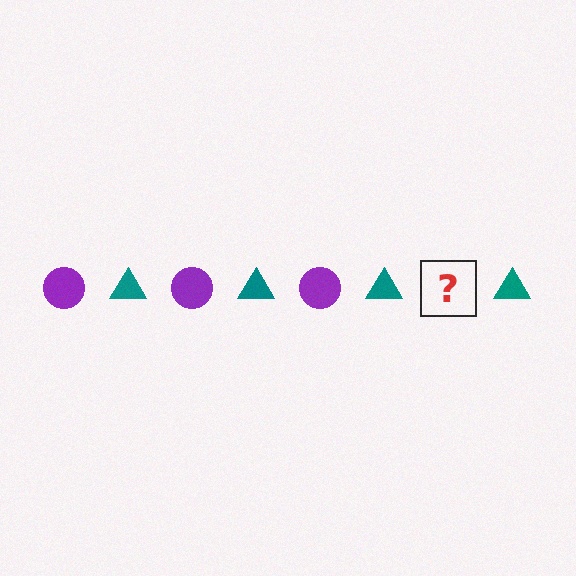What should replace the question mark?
The question mark should be replaced with a purple circle.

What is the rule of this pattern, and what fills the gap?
The rule is that the pattern alternates between purple circle and teal triangle. The gap should be filled with a purple circle.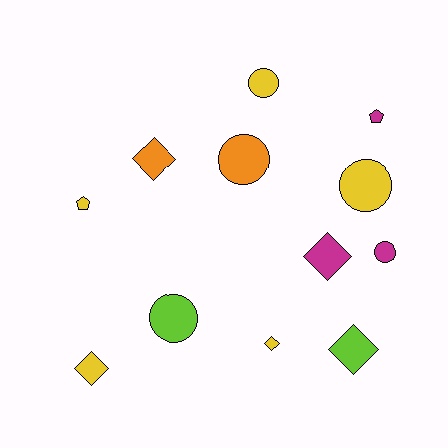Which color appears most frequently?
Yellow, with 5 objects.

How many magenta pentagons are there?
There is 1 magenta pentagon.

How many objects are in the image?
There are 12 objects.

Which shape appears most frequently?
Circle, with 5 objects.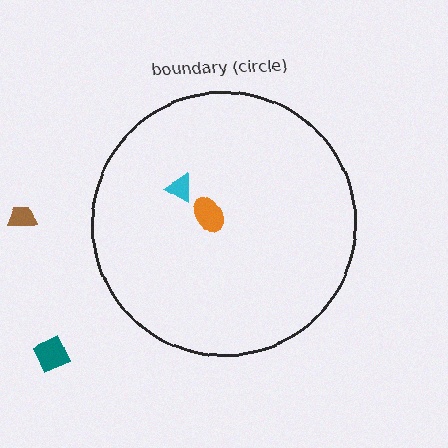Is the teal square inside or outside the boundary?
Outside.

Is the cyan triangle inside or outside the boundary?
Inside.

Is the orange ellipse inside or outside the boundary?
Inside.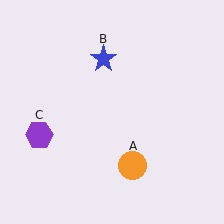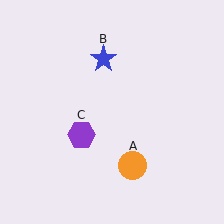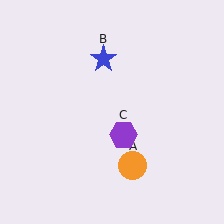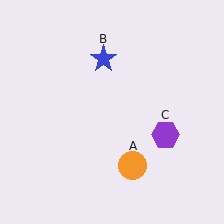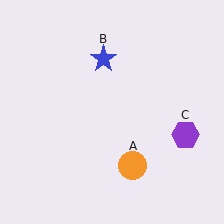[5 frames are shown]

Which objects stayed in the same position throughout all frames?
Orange circle (object A) and blue star (object B) remained stationary.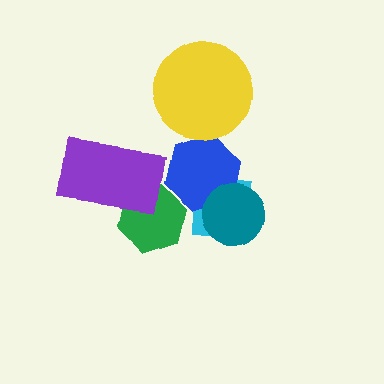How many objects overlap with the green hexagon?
1 object overlaps with the green hexagon.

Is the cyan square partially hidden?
Yes, it is partially covered by another shape.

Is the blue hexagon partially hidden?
Yes, it is partially covered by another shape.